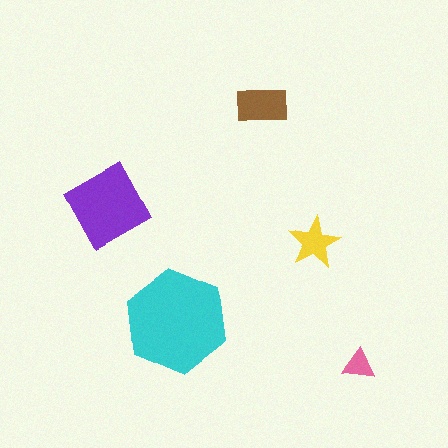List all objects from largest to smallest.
The cyan hexagon, the purple diamond, the brown rectangle, the yellow star, the pink triangle.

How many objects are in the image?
There are 5 objects in the image.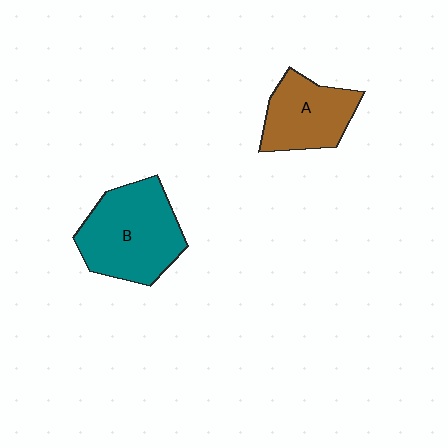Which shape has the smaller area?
Shape A (brown).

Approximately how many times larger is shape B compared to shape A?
Approximately 1.4 times.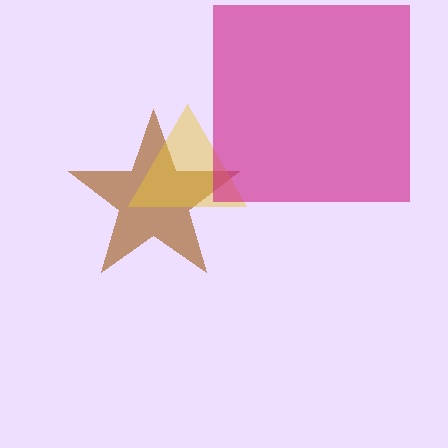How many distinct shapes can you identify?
There are 3 distinct shapes: a brown star, a yellow triangle, a magenta square.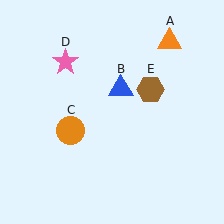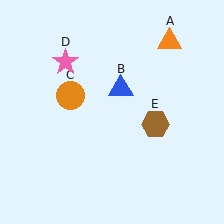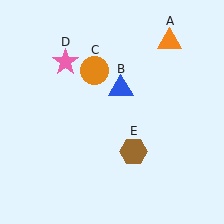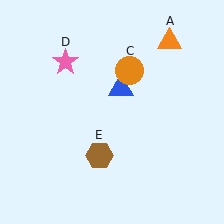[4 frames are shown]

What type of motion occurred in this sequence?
The orange circle (object C), brown hexagon (object E) rotated clockwise around the center of the scene.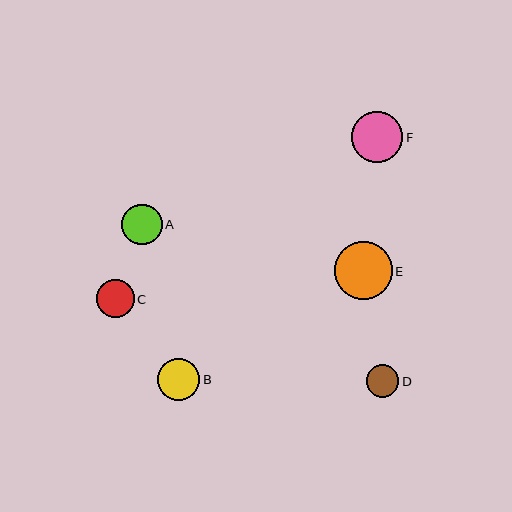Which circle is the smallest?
Circle D is the smallest with a size of approximately 32 pixels.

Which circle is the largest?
Circle E is the largest with a size of approximately 58 pixels.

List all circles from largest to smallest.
From largest to smallest: E, F, B, A, C, D.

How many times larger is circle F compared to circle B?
Circle F is approximately 1.2 times the size of circle B.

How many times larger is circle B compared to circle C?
Circle B is approximately 1.1 times the size of circle C.